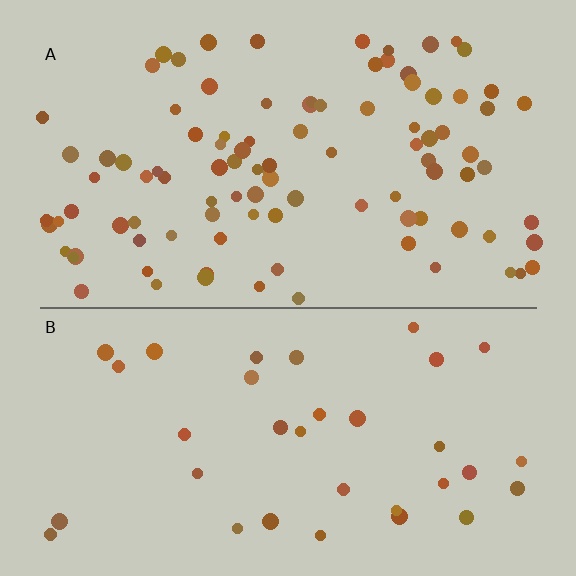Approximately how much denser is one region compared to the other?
Approximately 2.8× — region A over region B.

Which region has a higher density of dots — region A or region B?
A (the top).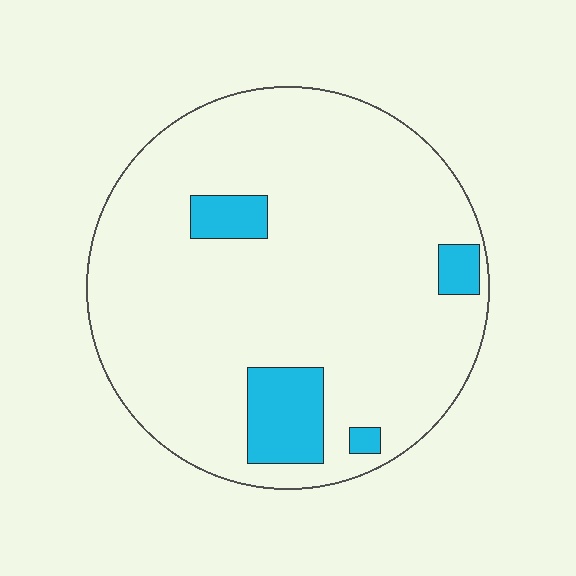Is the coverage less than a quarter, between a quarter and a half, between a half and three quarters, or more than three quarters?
Less than a quarter.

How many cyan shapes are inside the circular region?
4.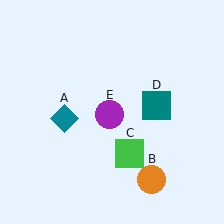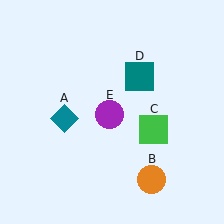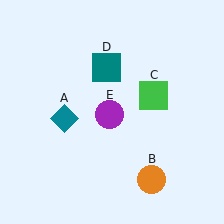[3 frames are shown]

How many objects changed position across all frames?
2 objects changed position: green square (object C), teal square (object D).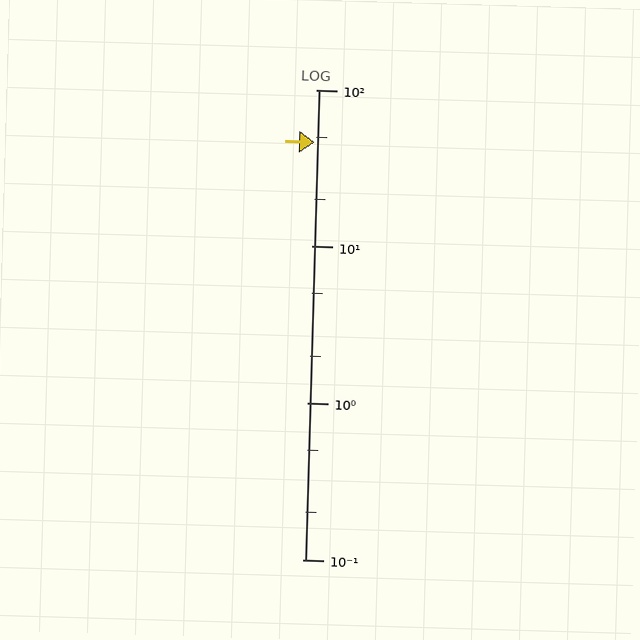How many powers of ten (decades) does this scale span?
The scale spans 3 decades, from 0.1 to 100.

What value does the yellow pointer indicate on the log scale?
The pointer indicates approximately 46.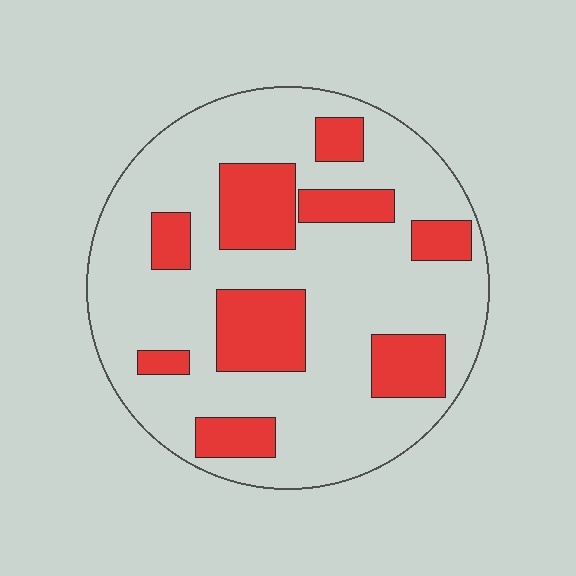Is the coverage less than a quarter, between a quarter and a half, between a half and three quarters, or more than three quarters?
Between a quarter and a half.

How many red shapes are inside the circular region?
9.